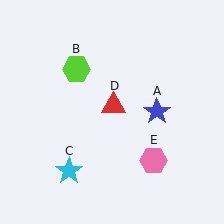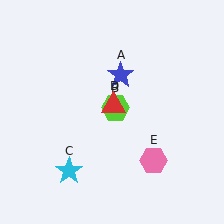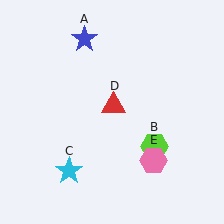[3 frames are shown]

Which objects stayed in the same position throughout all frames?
Cyan star (object C) and red triangle (object D) and pink hexagon (object E) remained stationary.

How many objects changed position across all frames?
2 objects changed position: blue star (object A), lime hexagon (object B).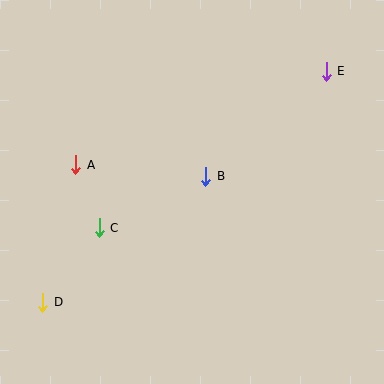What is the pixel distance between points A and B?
The distance between A and B is 131 pixels.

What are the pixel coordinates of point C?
Point C is at (99, 228).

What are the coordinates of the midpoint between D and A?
The midpoint between D and A is at (59, 233).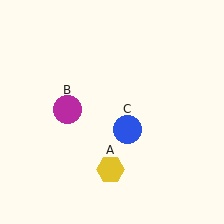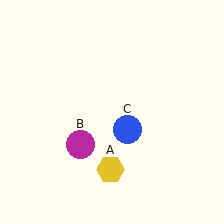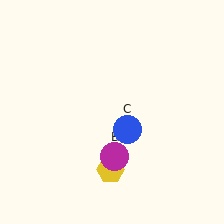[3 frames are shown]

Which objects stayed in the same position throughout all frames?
Yellow hexagon (object A) and blue circle (object C) remained stationary.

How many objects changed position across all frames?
1 object changed position: magenta circle (object B).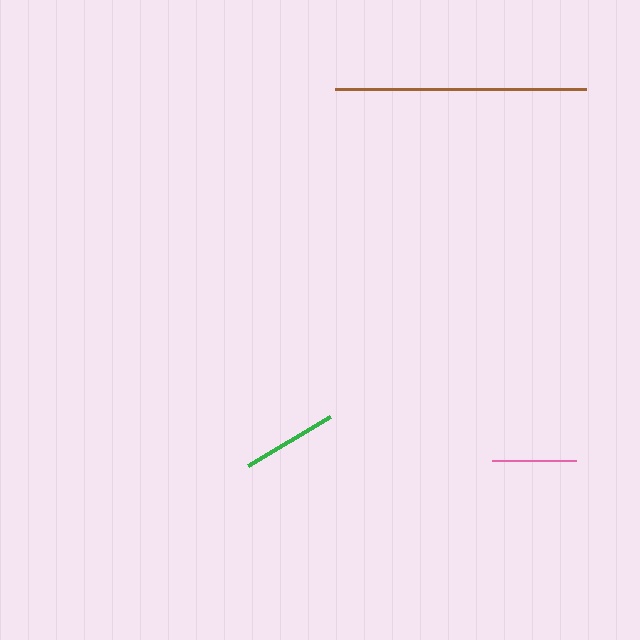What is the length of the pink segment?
The pink segment is approximately 84 pixels long.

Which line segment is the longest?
The brown line is the longest at approximately 251 pixels.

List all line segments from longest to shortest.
From longest to shortest: brown, green, pink.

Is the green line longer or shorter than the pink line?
The green line is longer than the pink line.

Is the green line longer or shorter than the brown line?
The brown line is longer than the green line.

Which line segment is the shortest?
The pink line is the shortest at approximately 84 pixels.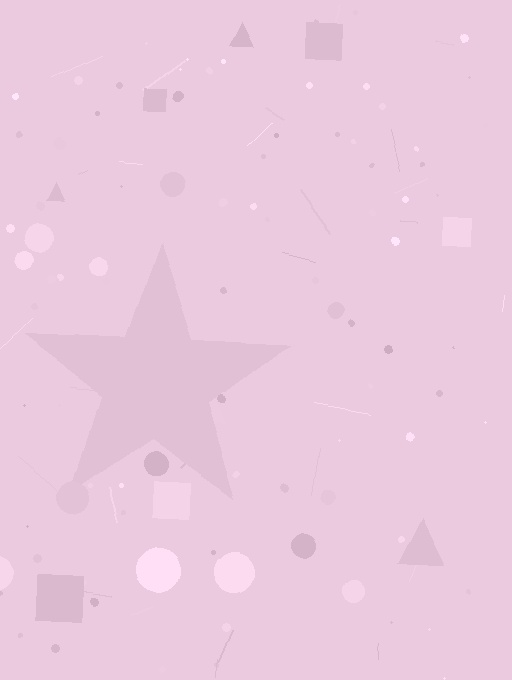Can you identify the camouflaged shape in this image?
The camouflaged shape is a star.